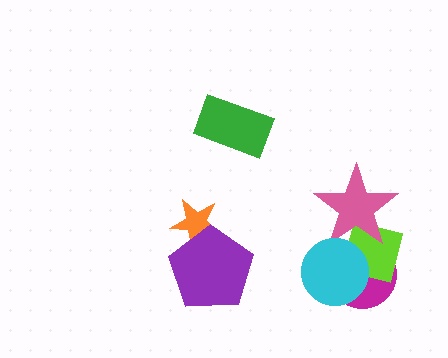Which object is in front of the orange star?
The purple pentagon is in front of the orange star.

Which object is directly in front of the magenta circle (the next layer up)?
The lime square is directly in front of the magenta circle.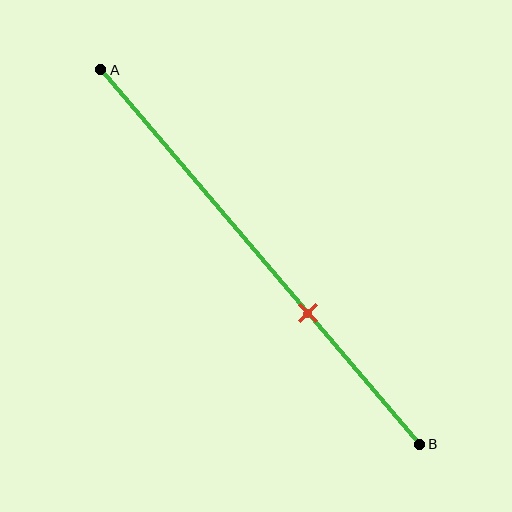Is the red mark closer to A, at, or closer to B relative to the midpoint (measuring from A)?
The red mark is closer to point B than the midpoint of segment AB.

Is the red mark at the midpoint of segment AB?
No, the mark is at about 65% from A, not at the 50% midpoint.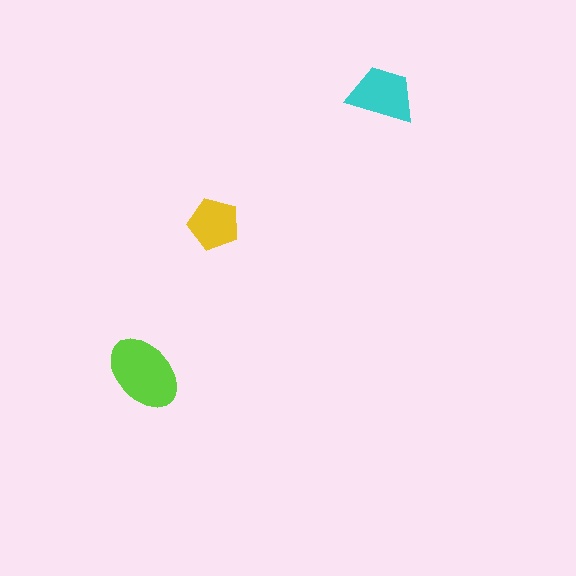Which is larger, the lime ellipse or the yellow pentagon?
The lime ellipse.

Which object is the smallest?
The yellow pentagon.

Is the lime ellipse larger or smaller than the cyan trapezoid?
Larger.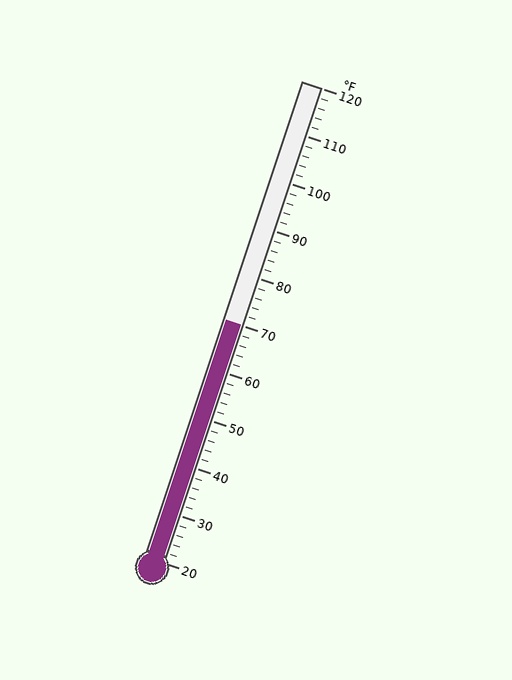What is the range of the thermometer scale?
The thermometer scale ranges from 20°F to 120°F.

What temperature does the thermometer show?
The thermometer shows approximately 70°F.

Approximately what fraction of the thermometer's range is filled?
The thermometer is filled to approximately 50% of its range.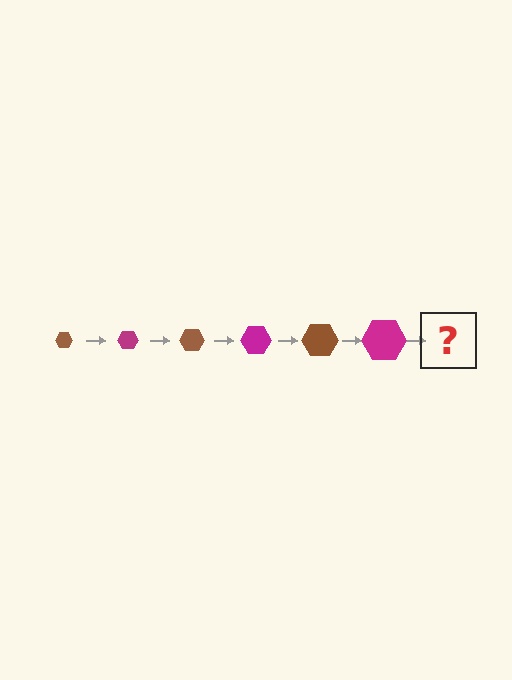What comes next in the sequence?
The next element should be a brown hexagon, larger than the previous one.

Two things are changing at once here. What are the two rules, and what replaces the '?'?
The two rules are that the hexagon grows larger each step and the color cycles through brown and magenta. The '?' should be a brown hexagon, larger than the previous one.